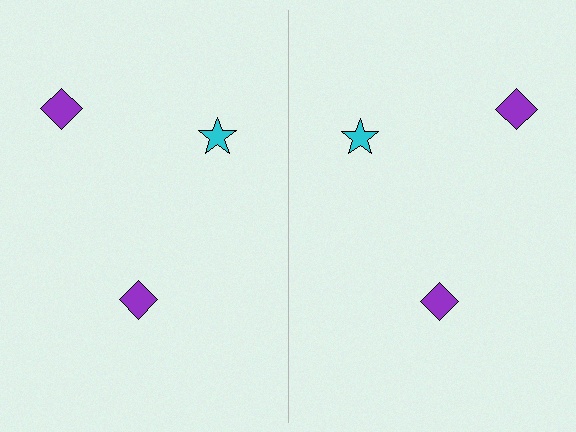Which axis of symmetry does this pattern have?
The pattern has a vertical axis of symmetry running through the center of the image.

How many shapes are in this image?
There are 6 shapes in this image.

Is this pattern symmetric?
Yes, this pattern has bilateral (reflection) symmetry.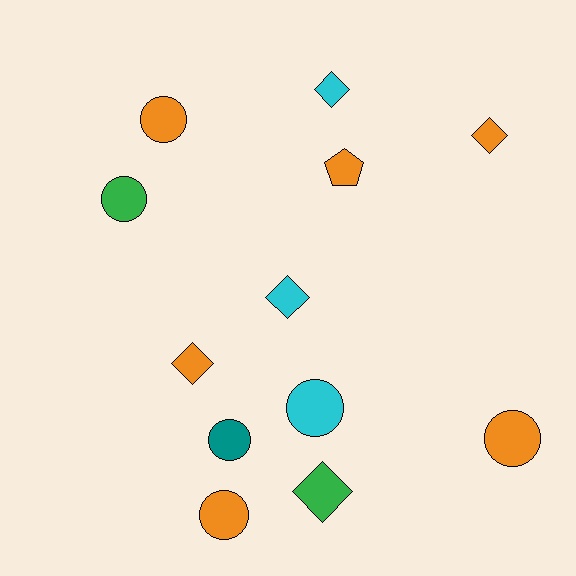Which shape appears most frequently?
Circle, with 6 objects.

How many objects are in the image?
There are 12 objects.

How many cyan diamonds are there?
There are 2 cyan diamonds.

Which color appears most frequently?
Orange, with 6 objects.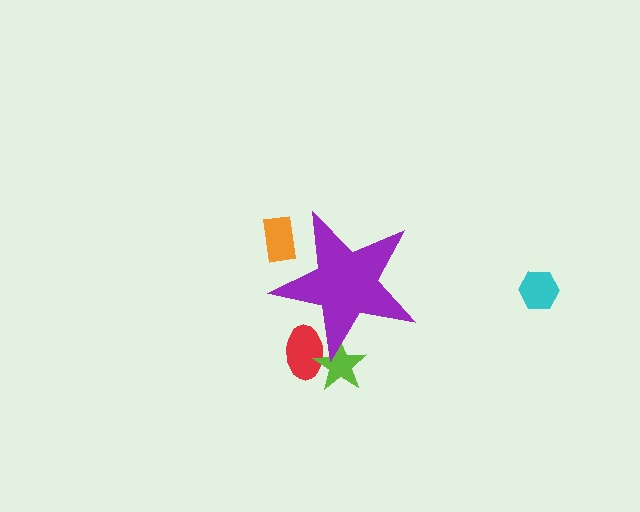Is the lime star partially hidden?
Yes, the lime star is partially hidden behind the purple star.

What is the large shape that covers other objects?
A purple star.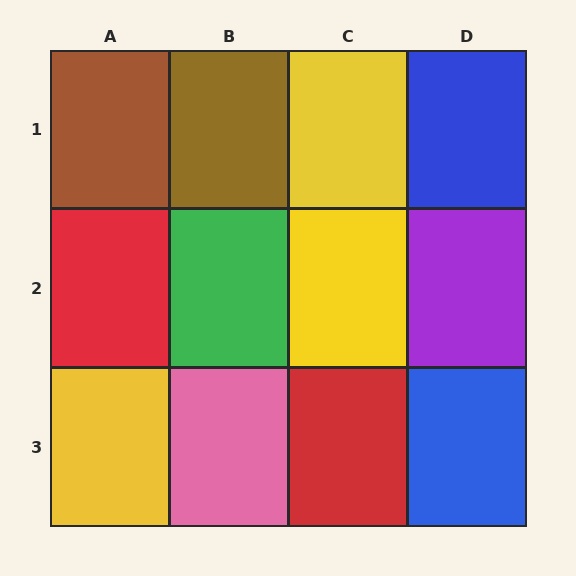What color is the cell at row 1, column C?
Yellow.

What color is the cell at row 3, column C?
Red.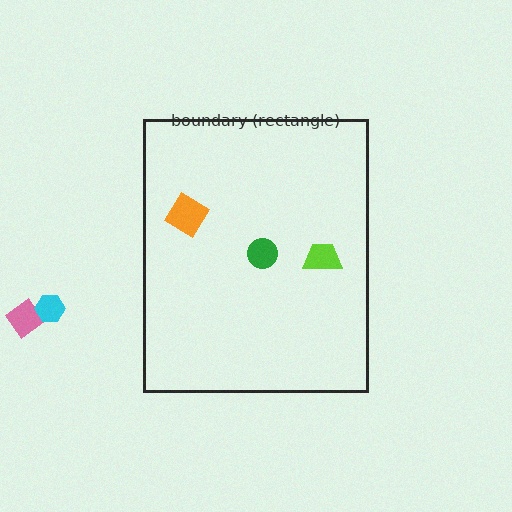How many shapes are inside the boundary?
3 inside, 2 outside.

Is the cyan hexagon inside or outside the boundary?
Outside.